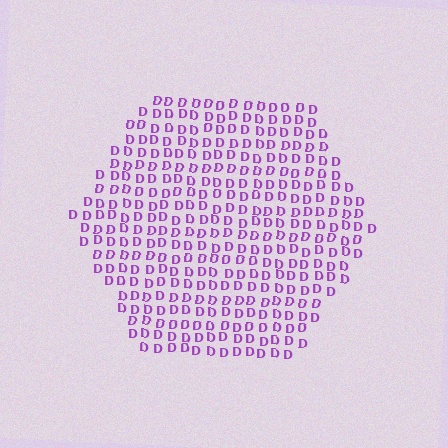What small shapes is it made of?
It is made of small letter D's.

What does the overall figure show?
The overall figure shows a hexagon.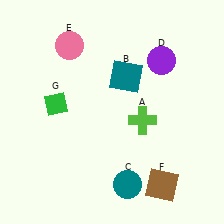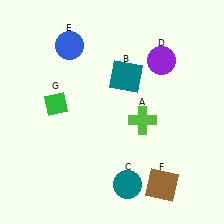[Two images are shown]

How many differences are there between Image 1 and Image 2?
There is 1 difference between the two images.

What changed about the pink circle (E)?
In Image 1, E is pink. In Image 2, it changed to blue.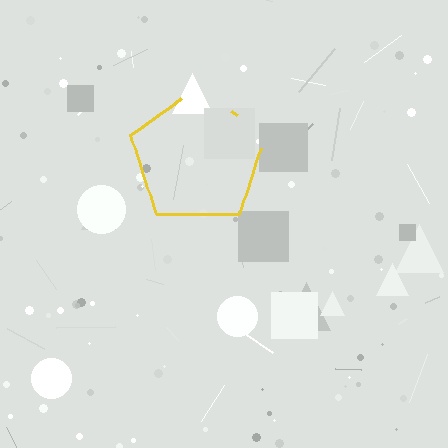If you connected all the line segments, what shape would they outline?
They would outline a pentagon.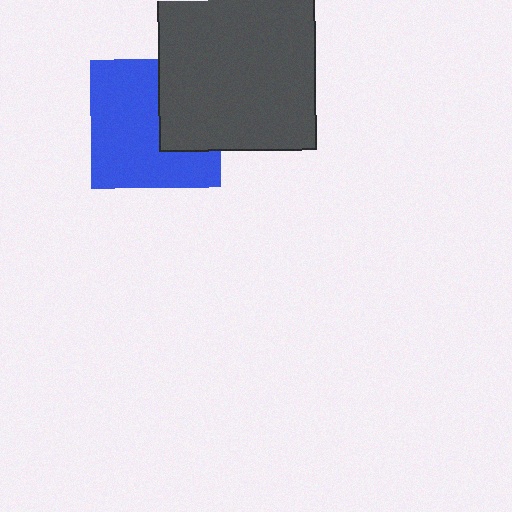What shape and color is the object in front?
The object in front is a dark gray square.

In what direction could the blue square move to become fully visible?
The blue square could move left. That would shift it out from behind the dark gray square entirely.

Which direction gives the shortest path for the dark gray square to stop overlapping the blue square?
Moving right gives the shortest separation.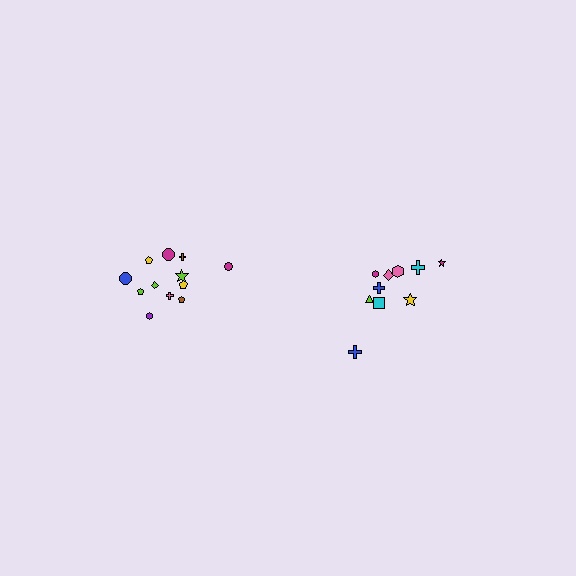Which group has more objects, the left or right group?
The left group.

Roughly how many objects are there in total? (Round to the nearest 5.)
Roughly 20 objects in total.